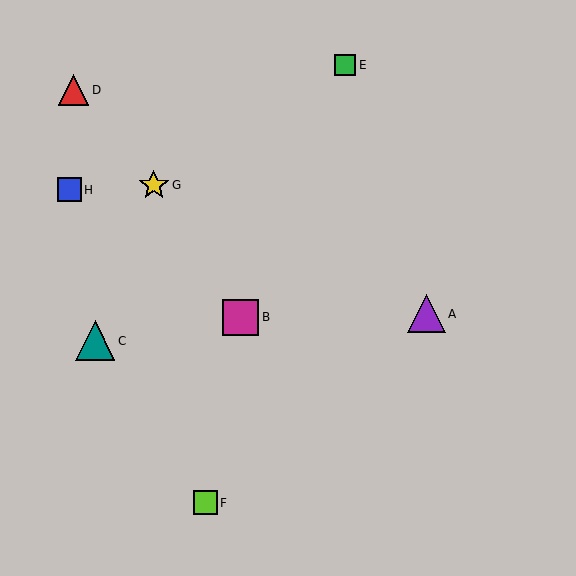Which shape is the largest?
The teal triangle (labeled C) is the largest.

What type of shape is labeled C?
Shape C is a teal triangle.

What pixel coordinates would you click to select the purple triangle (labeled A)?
Click at (426, 314) to select the purple triangle A.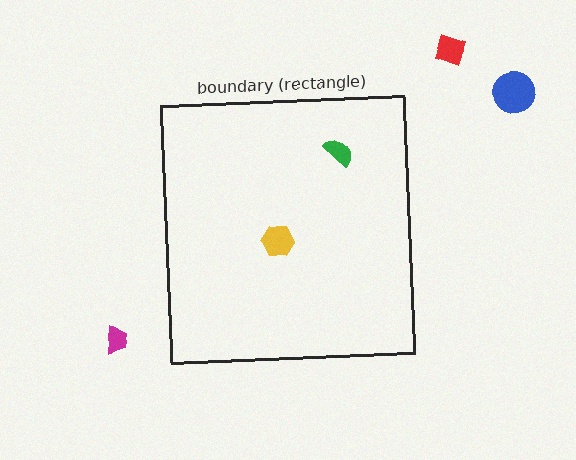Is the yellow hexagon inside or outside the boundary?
Inside.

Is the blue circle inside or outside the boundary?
Outside.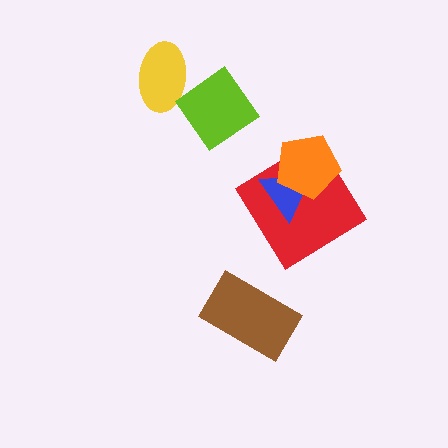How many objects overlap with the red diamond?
2 objects overlap with the red diamond.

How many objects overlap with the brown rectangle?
0 objects overlap with the brown rectangle.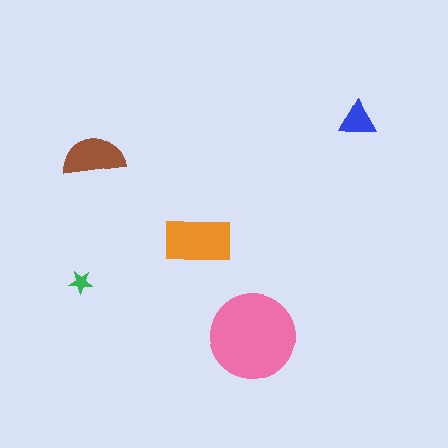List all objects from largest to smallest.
The pink circle, the orange rectangle, the brown semicircle, the blue triangle, the green star.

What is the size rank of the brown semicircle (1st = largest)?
3rd.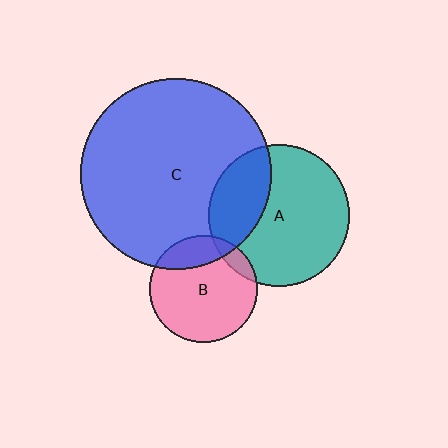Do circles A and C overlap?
Yes.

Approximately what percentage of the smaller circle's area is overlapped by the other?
Approximately 30%.